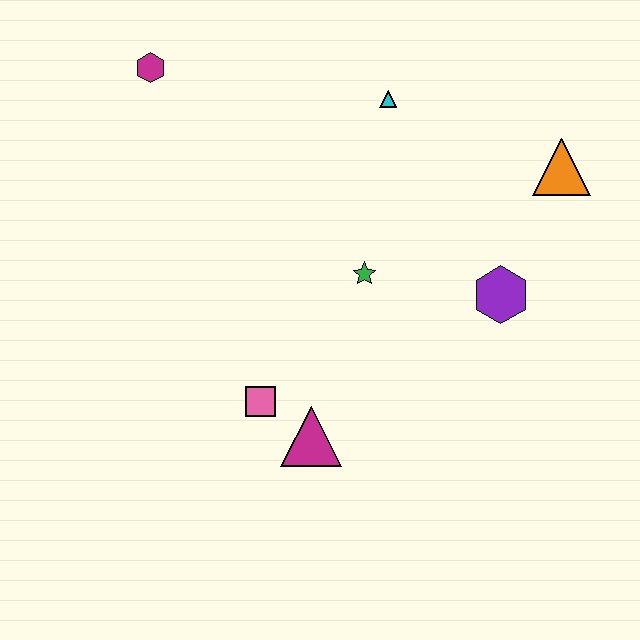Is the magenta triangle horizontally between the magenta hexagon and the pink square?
No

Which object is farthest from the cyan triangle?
The magenta triangle is farthest from the cyan triangle.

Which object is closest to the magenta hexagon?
The cyan triangle is closest to the magenta hexagon.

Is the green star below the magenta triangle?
No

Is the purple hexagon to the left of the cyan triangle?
No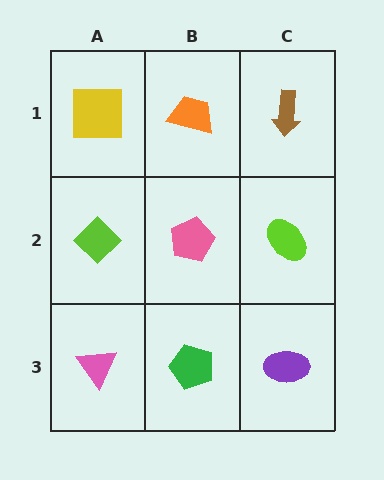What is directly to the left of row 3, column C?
A green pentagon.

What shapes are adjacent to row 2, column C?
A brown arrow (row 1, column C), a purple ellipse (row 3, column C), a pink pentagon (row 2, column B).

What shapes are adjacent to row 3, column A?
A lime diamond (row 2, column A), a green pentagon (row 3, column B).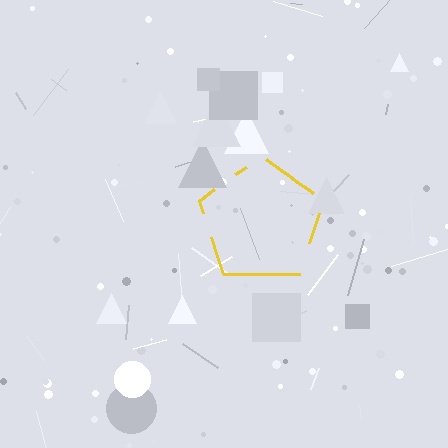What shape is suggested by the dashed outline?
The dashed outline suggests a pentagon.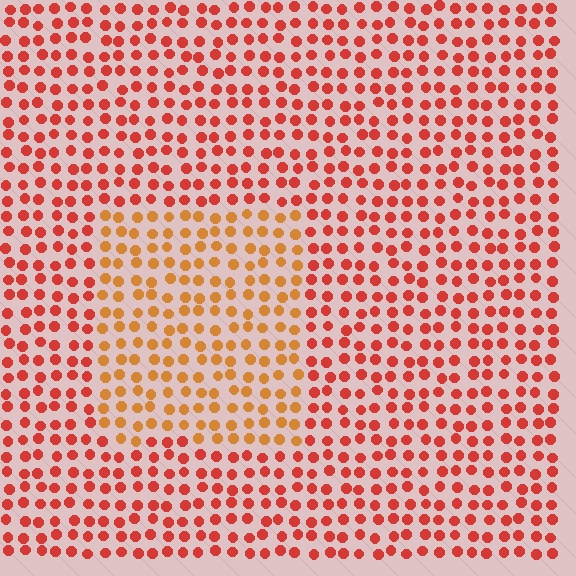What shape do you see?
I see a rectangle.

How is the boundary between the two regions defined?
The boundary is defined purely by a slight shift in hue (about 29 degrees). Spacing, size, and orientation are identical on both sides.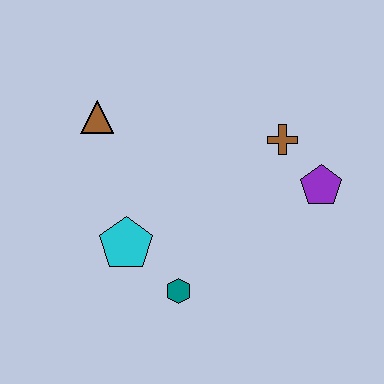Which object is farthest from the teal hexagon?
The brown triangle is farthest from the teal hexagon.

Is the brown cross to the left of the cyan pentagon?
No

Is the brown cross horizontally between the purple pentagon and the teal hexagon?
Yes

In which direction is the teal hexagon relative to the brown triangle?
The teal hexagon is below the brown triangle.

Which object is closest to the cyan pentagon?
The teal hexagon is closest to the cyan pentagon.